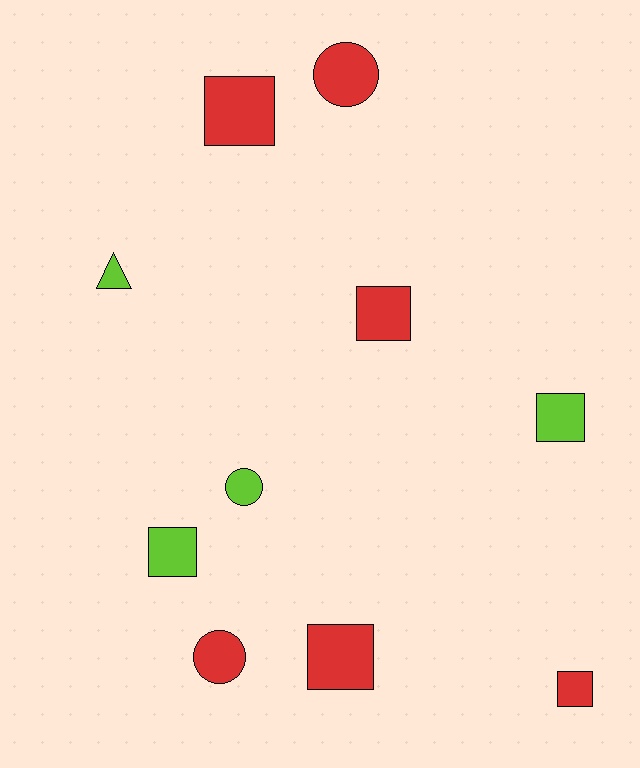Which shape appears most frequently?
Square, with 6 objects.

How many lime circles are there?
There is 1 lime circle.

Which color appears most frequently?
Red, with 6 objects.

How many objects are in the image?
There are 10 objects.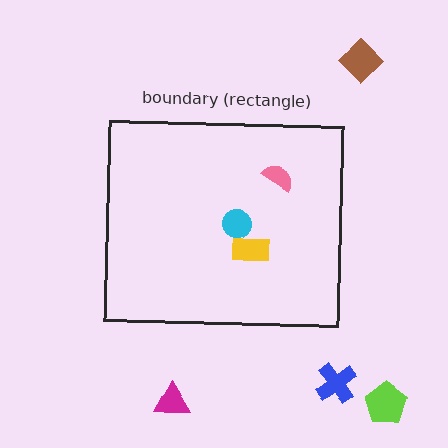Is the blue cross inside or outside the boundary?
Outside.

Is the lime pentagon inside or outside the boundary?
Outside.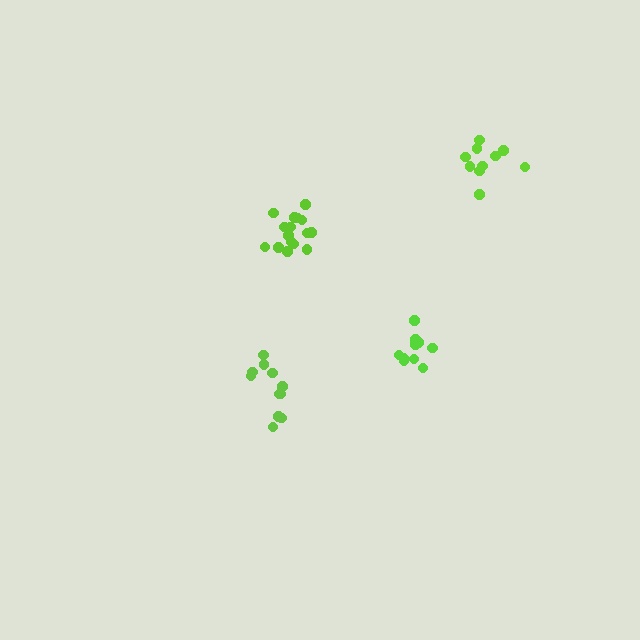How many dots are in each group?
Group 1: 11 dots, Group 2: 10 dots, Group 3: 11 dots, Group 4: 16 dots (48 total).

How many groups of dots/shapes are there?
There are 4 groups.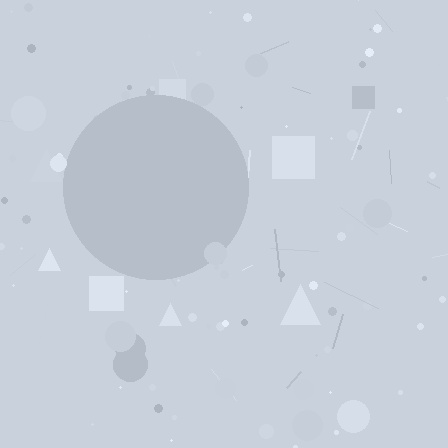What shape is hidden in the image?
A circle is hidden in the image.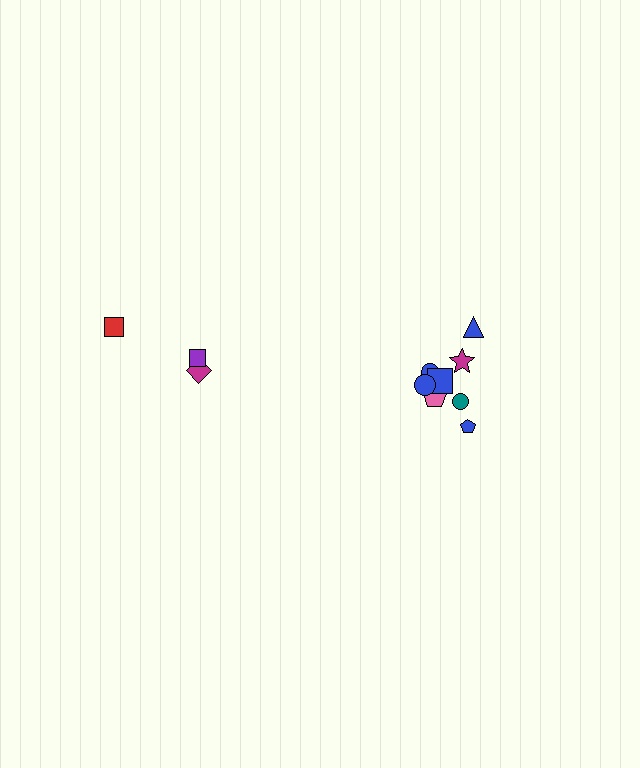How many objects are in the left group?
There are 3 objects.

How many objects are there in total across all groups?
There are 11 objects.